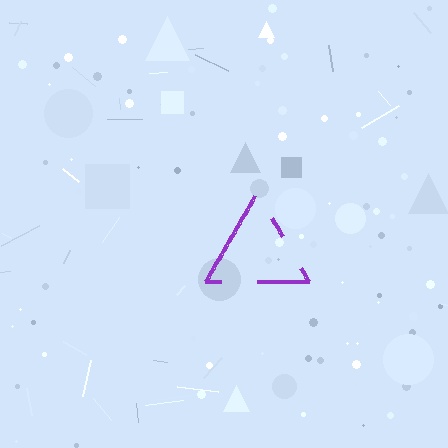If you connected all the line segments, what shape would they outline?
They would outline a triangle.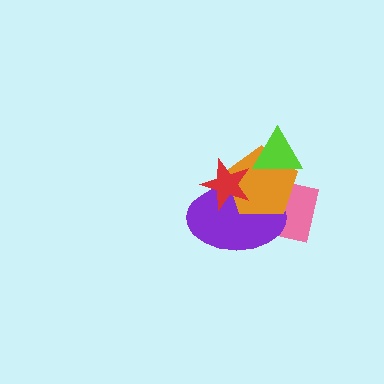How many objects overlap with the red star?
2 objects overlap with the red star.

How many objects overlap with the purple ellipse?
3 objects overlap with the purple ellipse.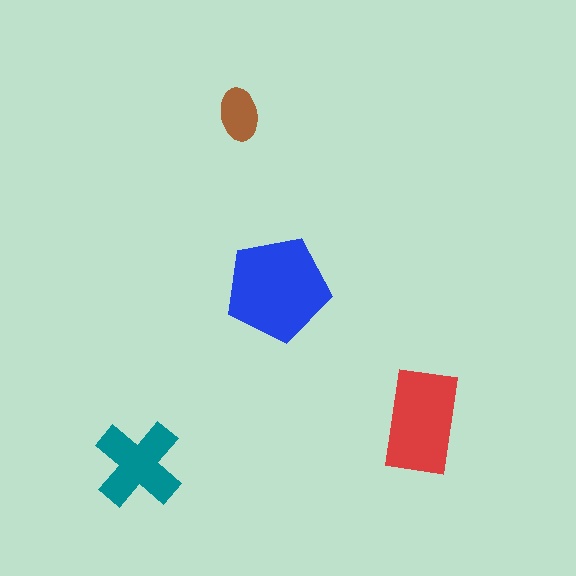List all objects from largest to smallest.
The blue pentagon, the red rectangle, the teal cross, the brown ellipse.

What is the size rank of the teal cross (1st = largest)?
3rd.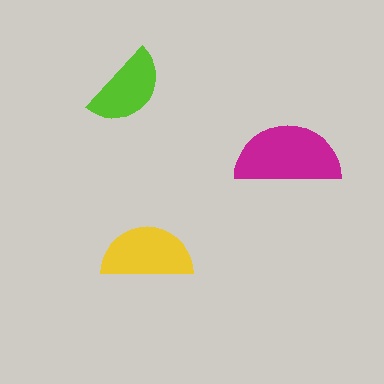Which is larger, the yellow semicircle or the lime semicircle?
The yellow one.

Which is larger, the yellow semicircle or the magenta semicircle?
The magenta one.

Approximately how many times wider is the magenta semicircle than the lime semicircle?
About 1.5 times wider.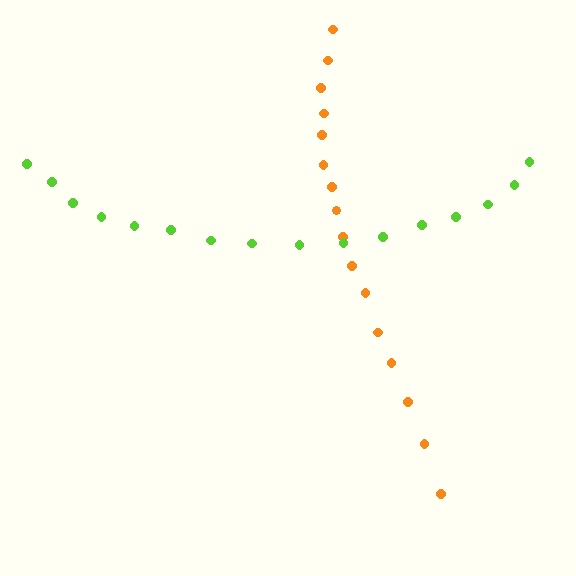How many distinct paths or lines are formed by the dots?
There are 2 distinct paths.